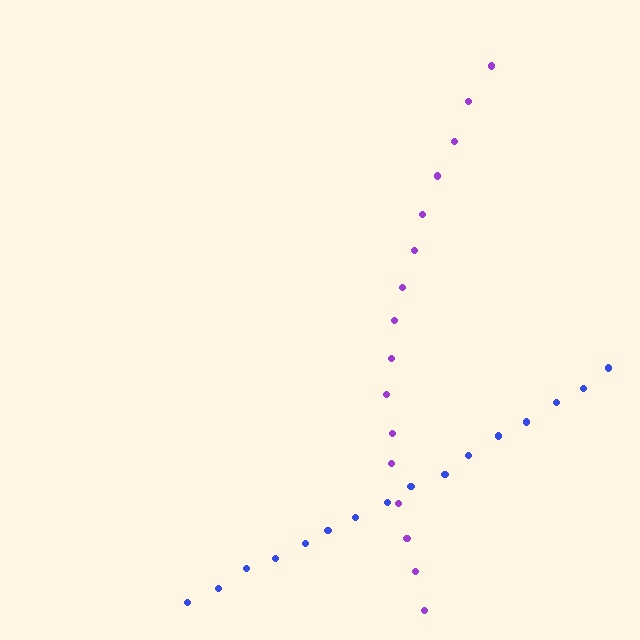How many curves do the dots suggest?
There are 2 distinct paths.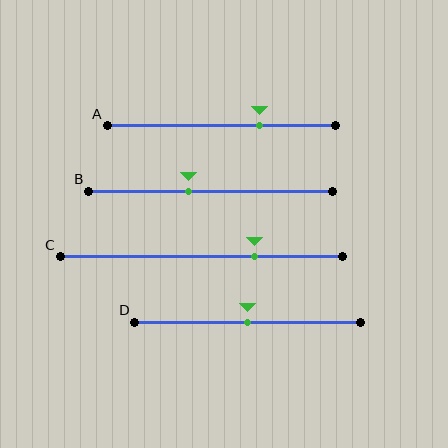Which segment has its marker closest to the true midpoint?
Segment D has its marker closest to the true midpoint.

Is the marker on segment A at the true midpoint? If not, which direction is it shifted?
No, the marker on segment A is shifted to the right by about 17% of the segment length.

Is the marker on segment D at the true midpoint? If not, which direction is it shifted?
Yes, the marker on segment D is at the true midpoint.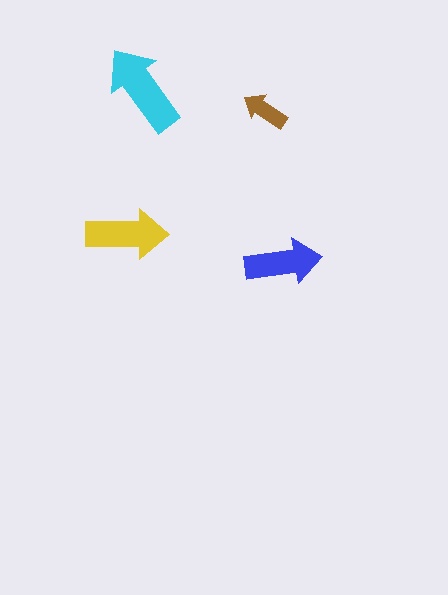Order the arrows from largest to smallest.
the cyan one, the yellow one, the blue one, the brown one.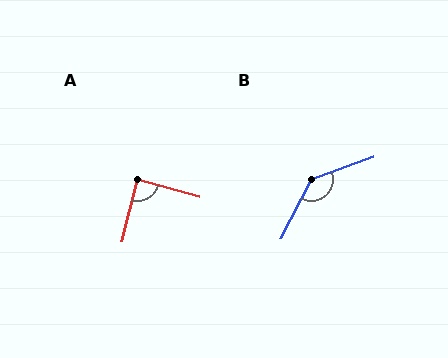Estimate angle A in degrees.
Approximately 89 degrees.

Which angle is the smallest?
A, at approximately 89 degrees.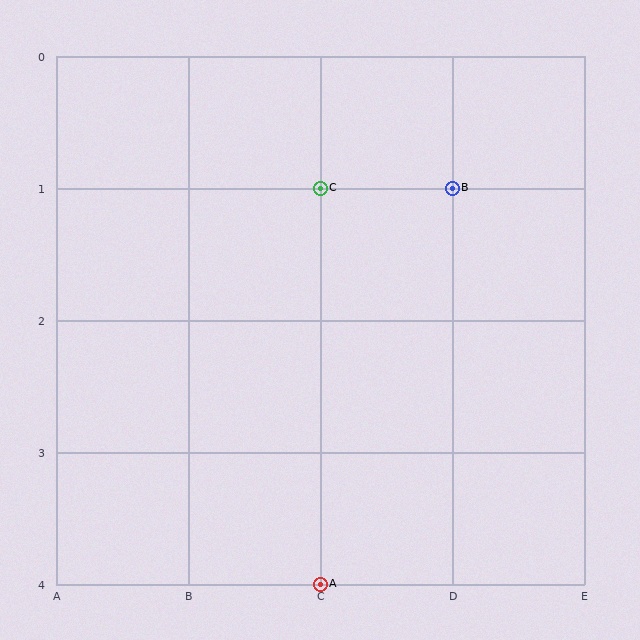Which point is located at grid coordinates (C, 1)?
Point C is at (C, 1).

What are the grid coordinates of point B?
Point B is at grid coordinates (D, 1).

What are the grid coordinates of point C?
Point C is at grid coordinates (C, 1).